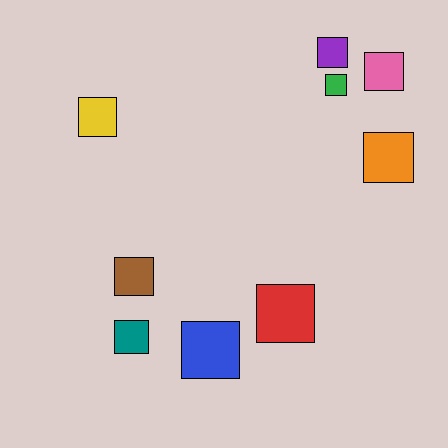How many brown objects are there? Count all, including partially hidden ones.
There is 1 brown object.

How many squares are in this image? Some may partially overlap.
There are 9 squares.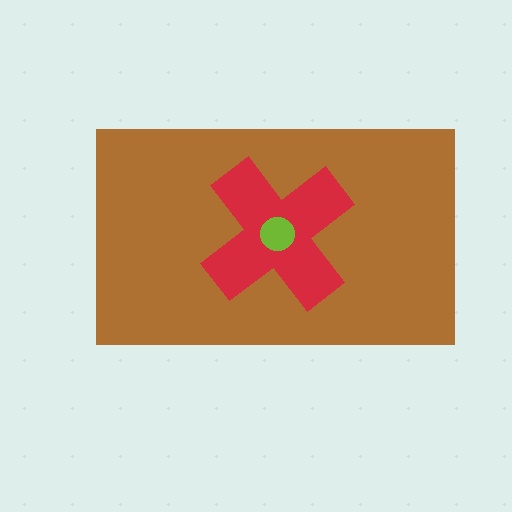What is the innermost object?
The lime circle.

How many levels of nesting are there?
3.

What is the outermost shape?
The brown rectangle.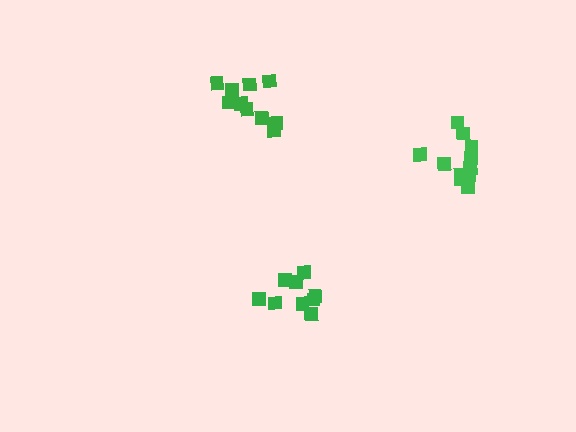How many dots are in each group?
Group 1: 10 dots, Group 2: 9 dots, Group 3: 11 dots (30 total).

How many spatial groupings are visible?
There are 3 spatial groupings.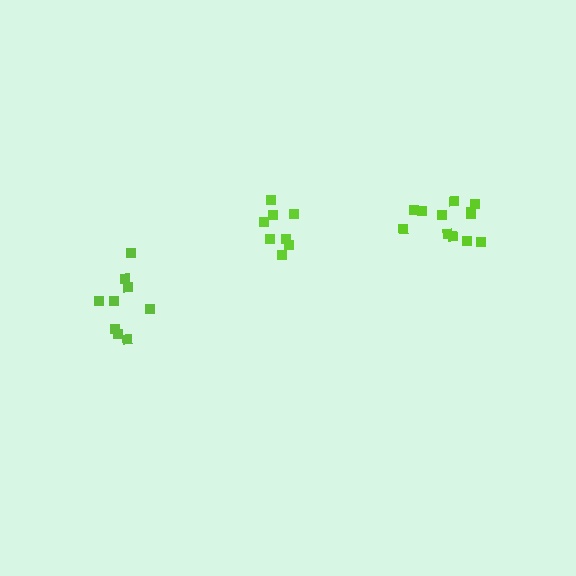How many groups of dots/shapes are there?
There are 3 groups.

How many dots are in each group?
Group 1: 8 dots, Group 2: 12 dots, Group 3: 9 dots (29 total).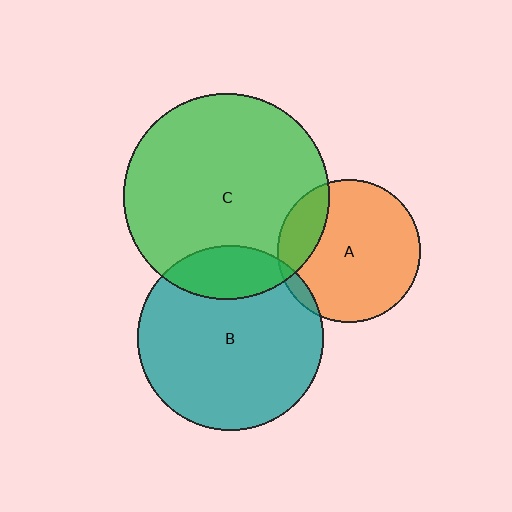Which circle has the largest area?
Circle C (green).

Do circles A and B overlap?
Yes.